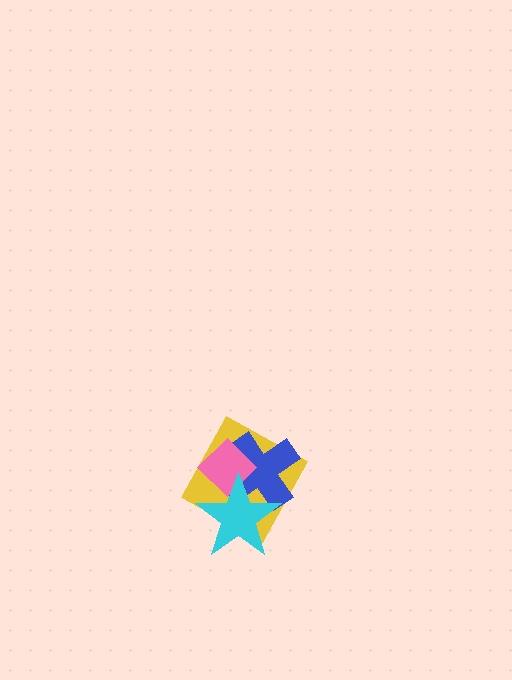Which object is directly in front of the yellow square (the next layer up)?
The blue cross is directly in front of the yellow square.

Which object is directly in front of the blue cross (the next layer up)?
The pink diamond is directly in front of the blue cross.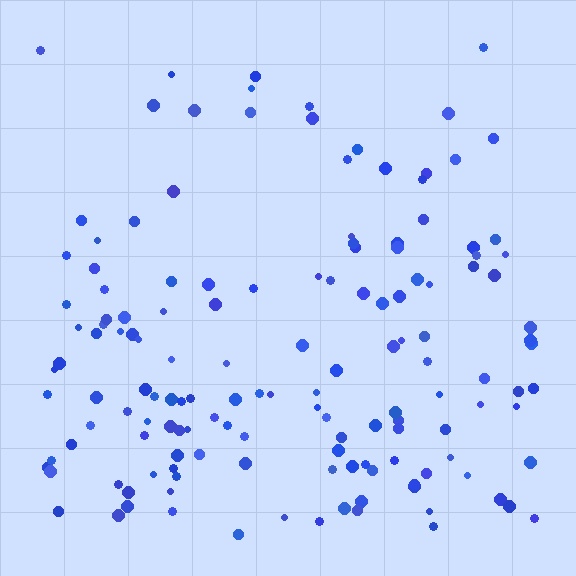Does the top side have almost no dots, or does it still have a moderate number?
Still a moderate number, just noticeably fewer than the bottom.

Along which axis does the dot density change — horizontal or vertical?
Vertical.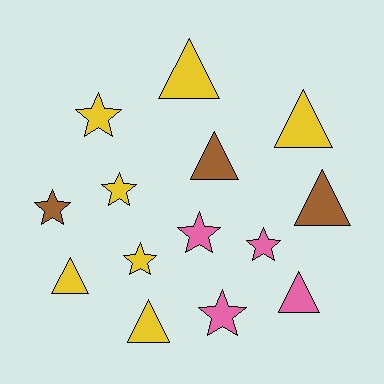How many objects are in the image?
There are 14 objects.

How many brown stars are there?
There is 1 brown star.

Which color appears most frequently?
Yellow, with 7 objects.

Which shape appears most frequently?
Star, with 7 objects.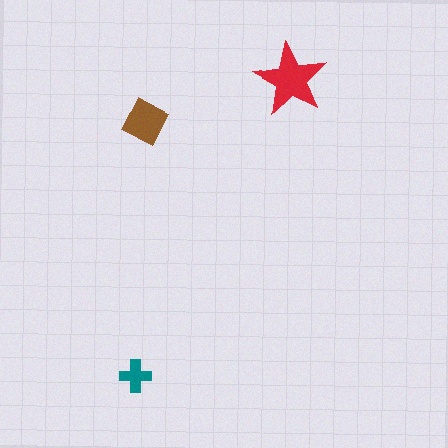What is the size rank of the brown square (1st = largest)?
2nd.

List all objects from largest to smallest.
The red star, the brown square, the teal cross.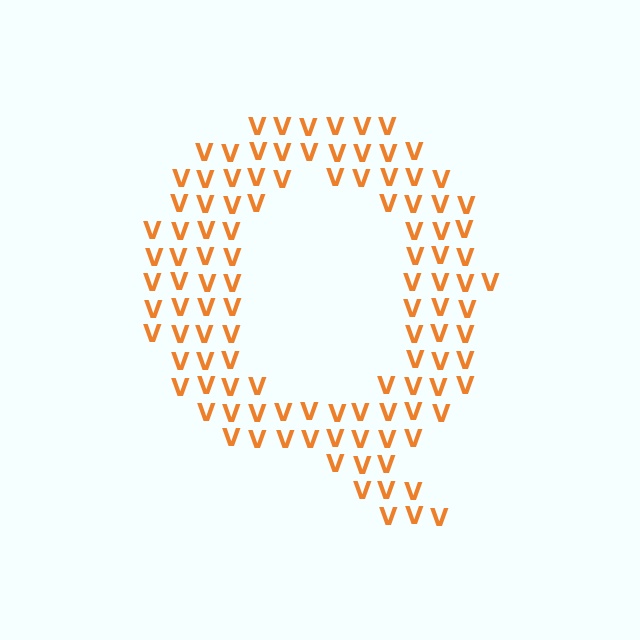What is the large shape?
The large shape is the letter Q.